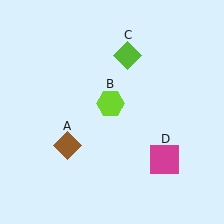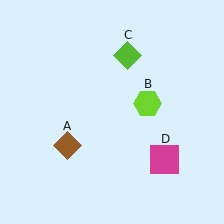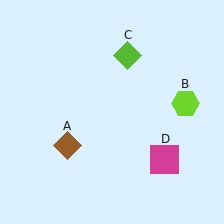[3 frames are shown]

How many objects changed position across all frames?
1 object changed position: lime hexagon (object B).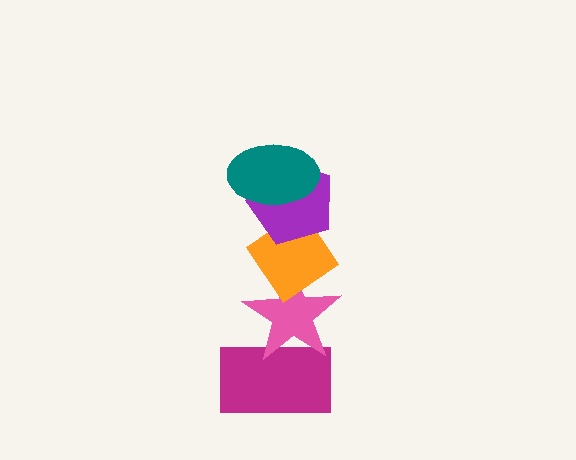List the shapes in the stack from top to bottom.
From top to bottom: the teal ellipse, the purple pentagon, the orange diamond, the pink star, the magenta rectangle.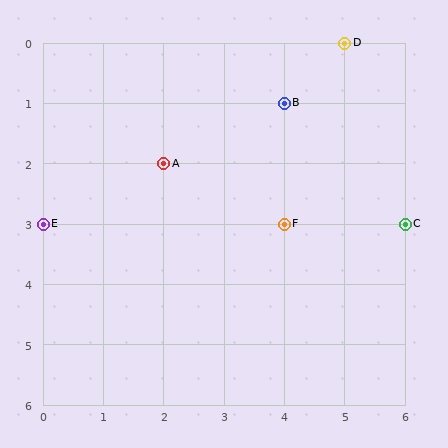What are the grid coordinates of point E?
Point E is at grid coordinates (0, 3).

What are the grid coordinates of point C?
Point C is at grid coordinates (6, 3).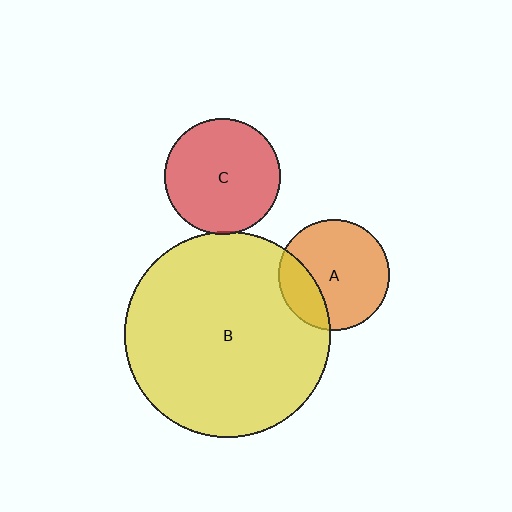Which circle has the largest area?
Circle B (yellow).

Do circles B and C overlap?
Yes.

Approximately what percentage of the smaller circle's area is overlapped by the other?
Approximately 5%.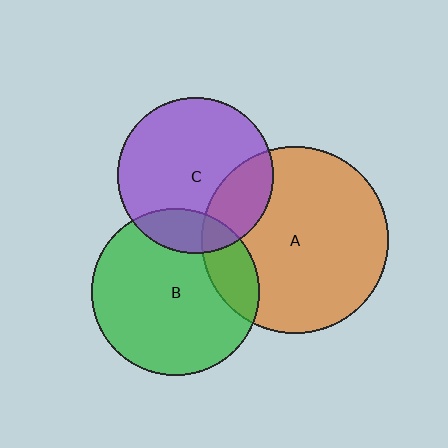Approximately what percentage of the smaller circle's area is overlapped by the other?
Approximately 25%.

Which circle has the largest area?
Circle A (orange).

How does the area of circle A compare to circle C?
Approximately 1.4 times.